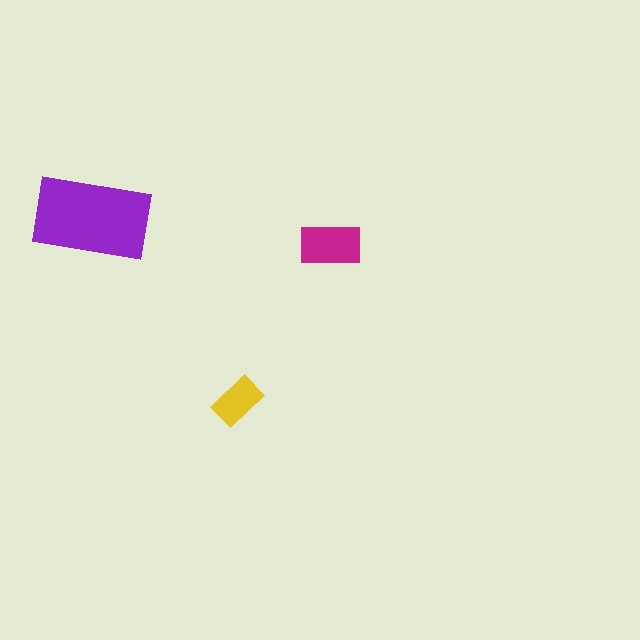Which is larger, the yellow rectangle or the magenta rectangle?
The magenta one.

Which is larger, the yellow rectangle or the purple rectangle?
The purple one.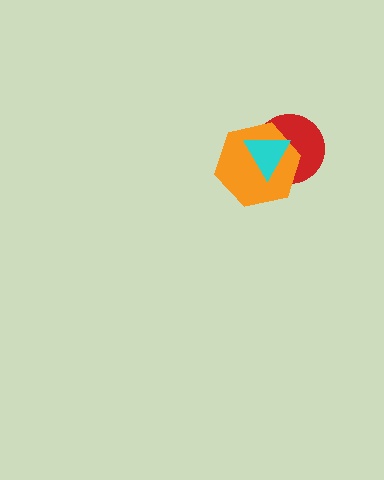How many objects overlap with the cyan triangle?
2 objects overlap with the cyan triangle.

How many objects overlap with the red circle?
2 objects overlap with the red circle.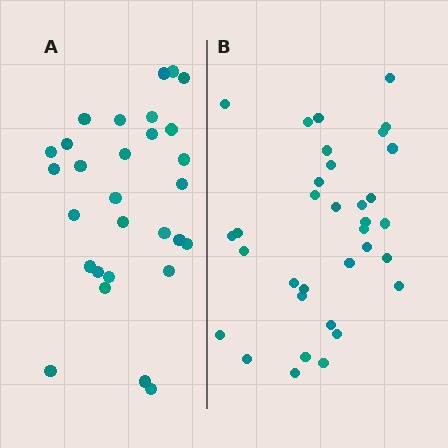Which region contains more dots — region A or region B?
Region B (the right region) has more dots.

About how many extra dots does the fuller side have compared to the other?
Region B has about 5 more dots than region A.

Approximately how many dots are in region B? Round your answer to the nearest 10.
About 30 dots. (The exact count is 34, which rounds to 30.)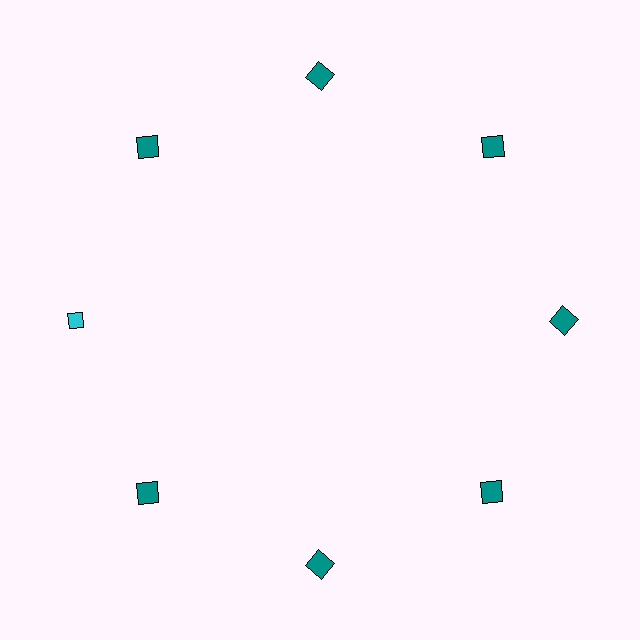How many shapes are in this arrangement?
There are 8 shapes arranged in a ring pattern.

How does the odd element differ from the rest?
It differs in both color (cyan instead of teal) and shape (diamond instead of square).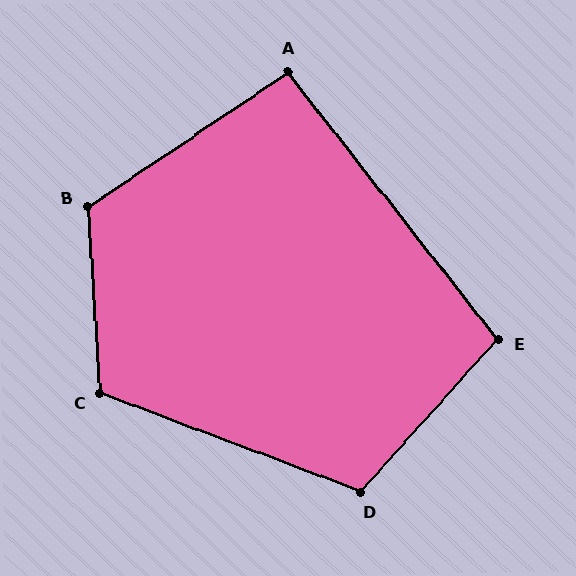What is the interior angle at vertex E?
Approximately 100 degrees (obtuse).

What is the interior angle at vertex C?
Approximately 114 degrees (obtuse).